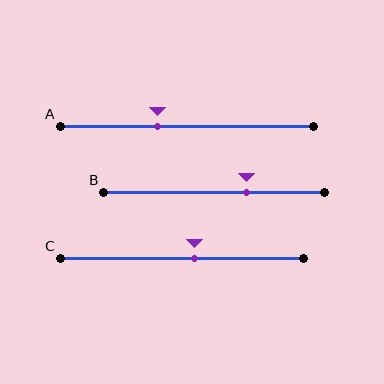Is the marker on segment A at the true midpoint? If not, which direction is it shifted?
No, the marker on segment A is shifted to the left by about 12% of the segment length.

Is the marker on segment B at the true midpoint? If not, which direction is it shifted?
No, the marker on segment B is shifted to the right by about 15% of the segment length.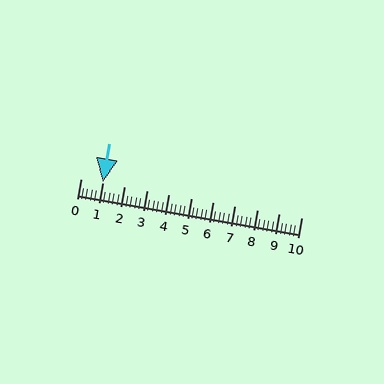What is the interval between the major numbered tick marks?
The major tick marks are spaced 1 units apart.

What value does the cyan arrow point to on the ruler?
The cyan arrow points to approximately 1.0.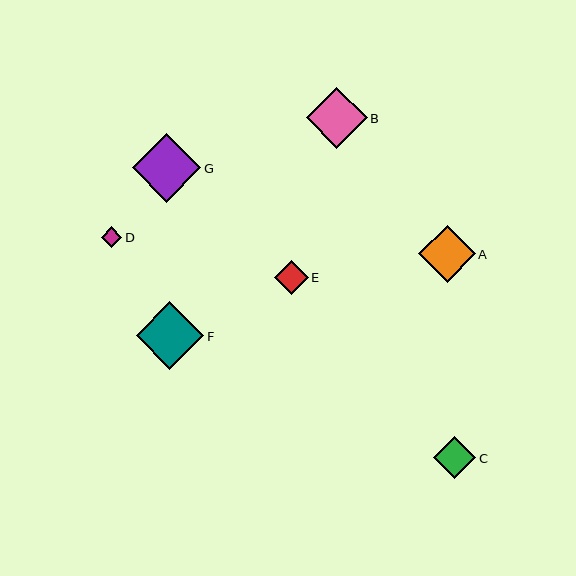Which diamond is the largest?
Diamond G is the largest with a size of approximately 68 pixels.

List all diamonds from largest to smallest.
From largest to smallest: G, F, B, A, C, E, D.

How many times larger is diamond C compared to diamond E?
Diamond C is approximately 1.2 times the size of diamond E.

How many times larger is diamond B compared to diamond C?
Diamond B is approximately 1.5 times the size of diamond C.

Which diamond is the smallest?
Diamond D is the smallest with a size of approximately 20 pixels.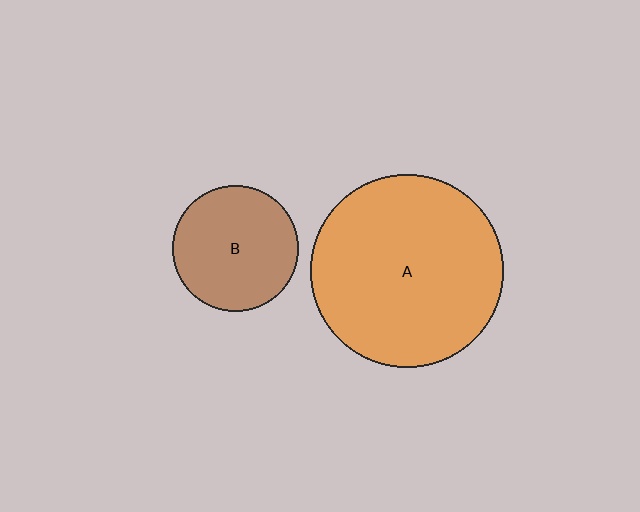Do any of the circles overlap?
No, none of the circles overlap.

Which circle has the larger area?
Circle A (orange).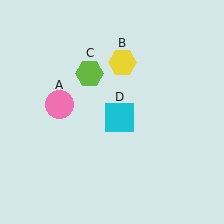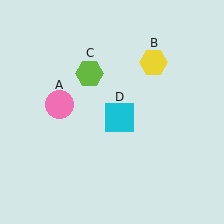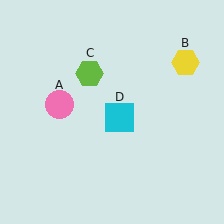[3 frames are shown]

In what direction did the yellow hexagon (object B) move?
The yellow hexagon (object B) moved right.